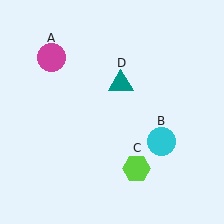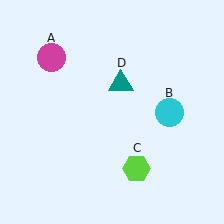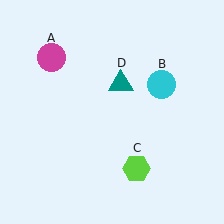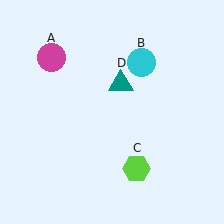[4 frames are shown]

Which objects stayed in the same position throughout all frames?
Magenta circle (object A) and lime hexagon (object C) and teal triangle (object D) remained stationary.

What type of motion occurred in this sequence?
The cyan circle (object B) rotated counterclockwise around the center of the scene.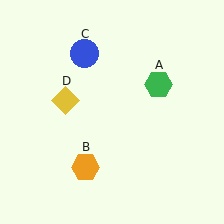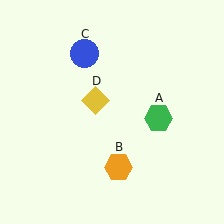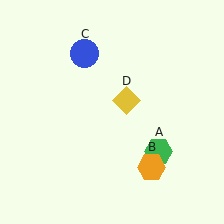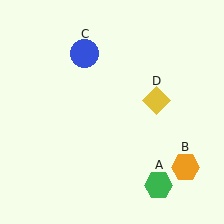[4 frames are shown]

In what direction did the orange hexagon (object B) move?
The orange hexagon (object B) moved right.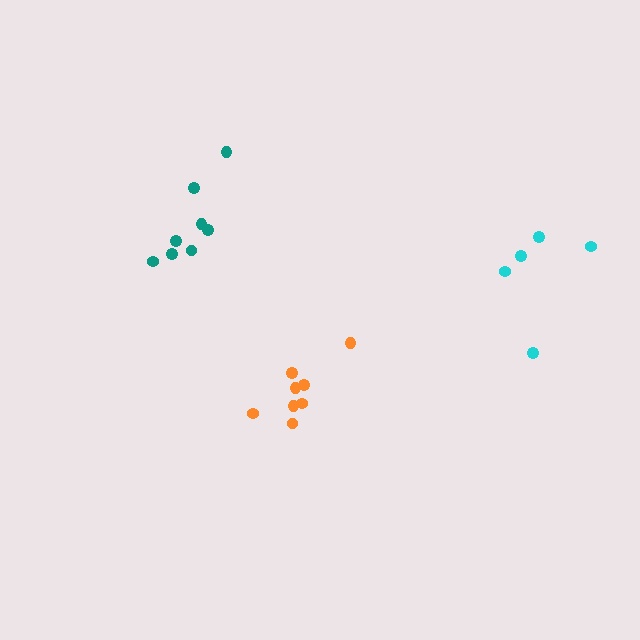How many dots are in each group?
Group 1: 5 dots, Group 2: 8 dots, Group 3: 8 dots (21 total).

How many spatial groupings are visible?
There are 3 spatial groupings.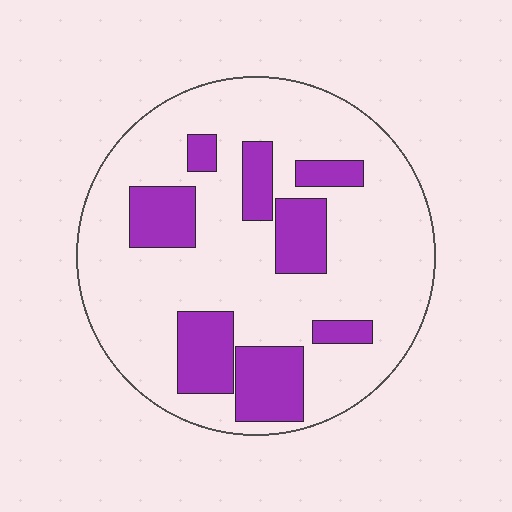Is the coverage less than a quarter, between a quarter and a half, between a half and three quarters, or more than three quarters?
Less than a quarter.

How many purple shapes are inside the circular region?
8.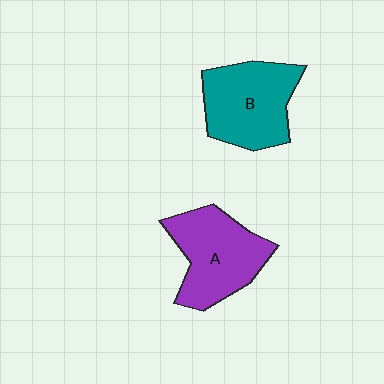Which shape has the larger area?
Shape B (teal).